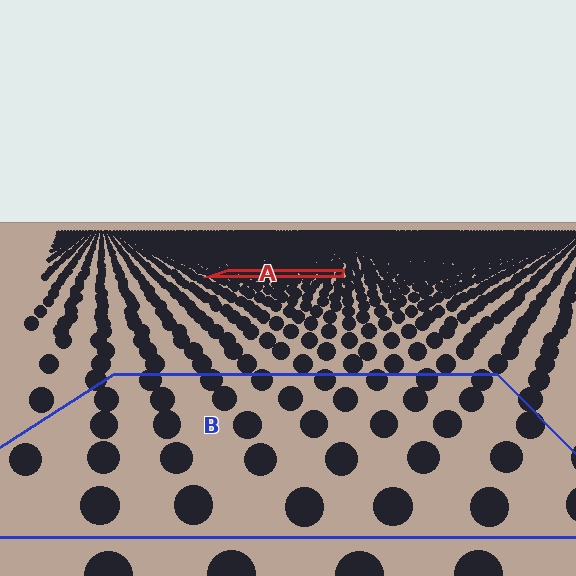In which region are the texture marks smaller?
The texture marks are smaller in region A, because it is farther away.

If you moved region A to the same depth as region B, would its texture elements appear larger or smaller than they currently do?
They would appear larger. At a closer depth, the same texture elements are projected at a bigger on-screen size.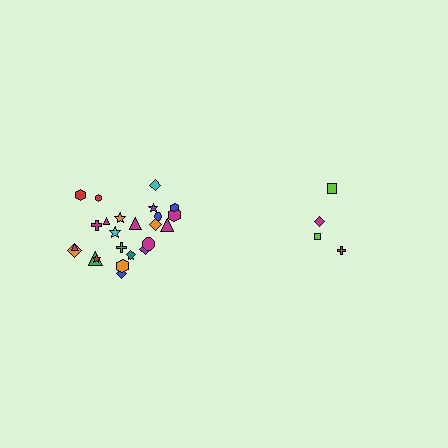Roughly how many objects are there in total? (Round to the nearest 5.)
Roughly 30 objects in total.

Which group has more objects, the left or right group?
The left group.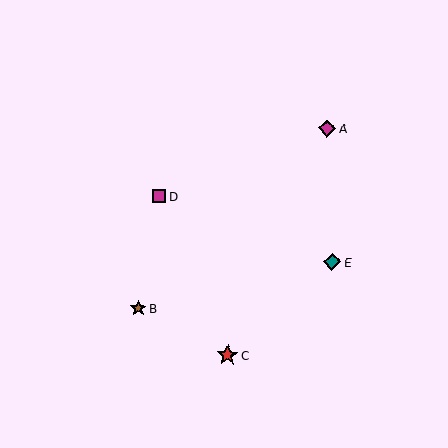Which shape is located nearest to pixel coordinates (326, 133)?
The magenta diamond (labeled A) at (327, 128) is nearest to that location.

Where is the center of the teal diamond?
The center of the teal diamond is at (332, 262).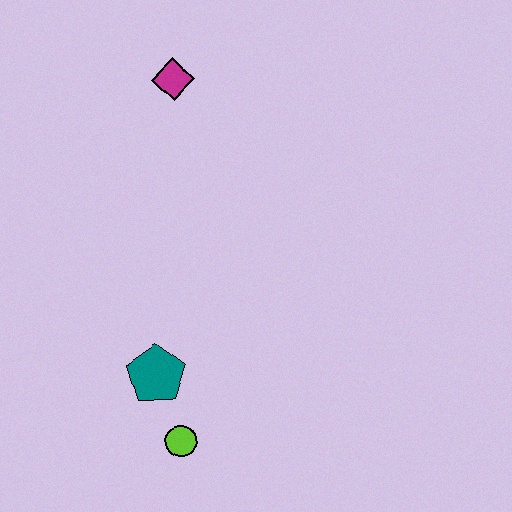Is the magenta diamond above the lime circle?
Yes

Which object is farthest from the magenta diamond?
The lime circle is farthest from the magenta diamond.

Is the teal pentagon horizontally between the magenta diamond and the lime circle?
No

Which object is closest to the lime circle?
The teal pentagon is closest to the lime circle.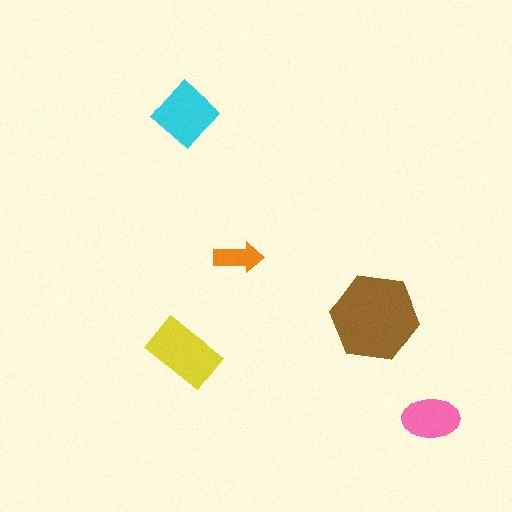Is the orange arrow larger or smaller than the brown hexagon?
Smaller.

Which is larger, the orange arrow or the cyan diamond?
The cyan diamond.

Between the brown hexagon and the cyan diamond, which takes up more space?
The brown hexagon.